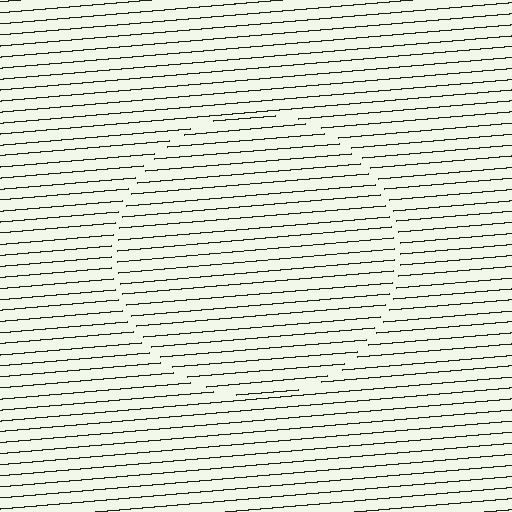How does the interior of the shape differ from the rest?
The interior of the shape contains the same grating, shifted by half a period — the contour is defined by the phase discontinuity where line-ends from the inner and outer gratings abut.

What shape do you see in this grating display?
An illusory circle. The interior of the shape contains the same grating, shifted by half a period — the contour is defined by the phase discontinuity where line-ends from the inner and outer gratings abut.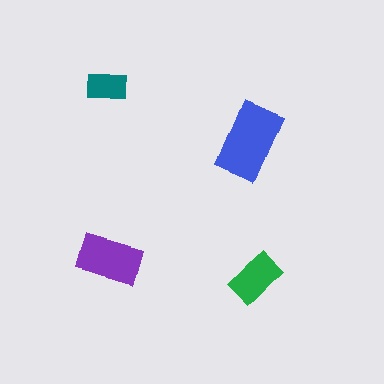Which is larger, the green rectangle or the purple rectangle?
The purple one.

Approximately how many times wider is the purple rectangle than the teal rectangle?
About 1.5 times wider.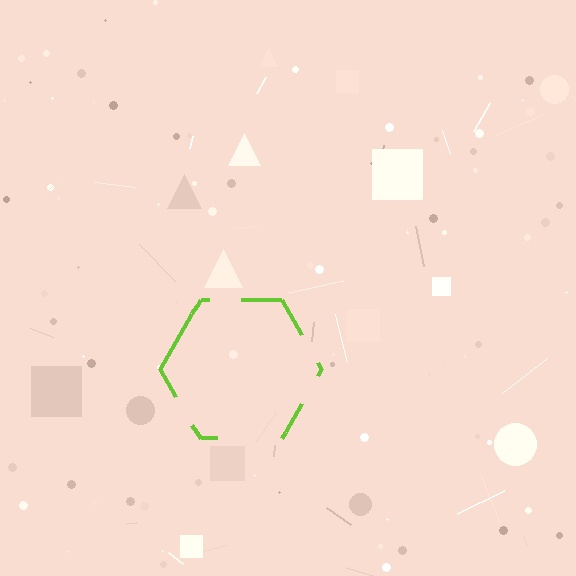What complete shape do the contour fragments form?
The contour fragments form a hexagon.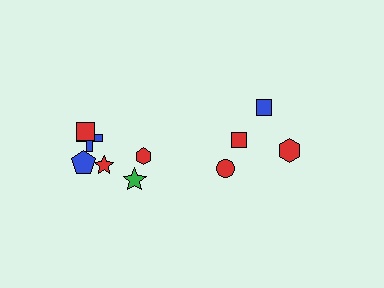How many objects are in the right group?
There are 4 objects.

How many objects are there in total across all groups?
There are 10 objects.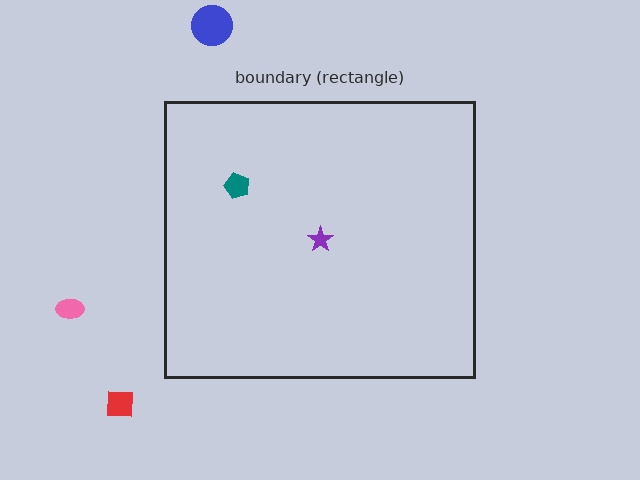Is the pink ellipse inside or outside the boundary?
Outside.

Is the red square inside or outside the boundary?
Outside.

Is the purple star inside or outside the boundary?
Inside.